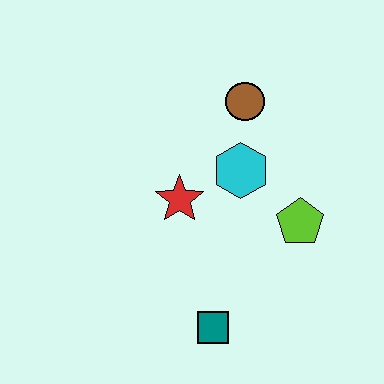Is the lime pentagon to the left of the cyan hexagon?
No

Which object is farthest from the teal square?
The brown circle is farthest from the teal square.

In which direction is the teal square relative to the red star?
The teal square is below the red star.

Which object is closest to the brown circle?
The cyan hexagon is closest to the brown circle.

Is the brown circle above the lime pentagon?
Yes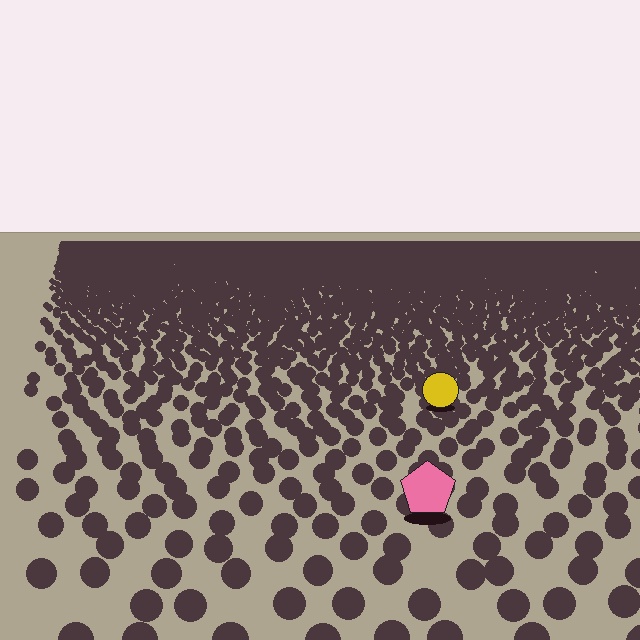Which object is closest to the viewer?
The pink pentagon is closest. The texture marks near it are larger and more spread out.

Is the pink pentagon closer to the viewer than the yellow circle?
Yes. The pink pentagon is closer — you can tell from the texture gradient: the ground texture is coarser near it.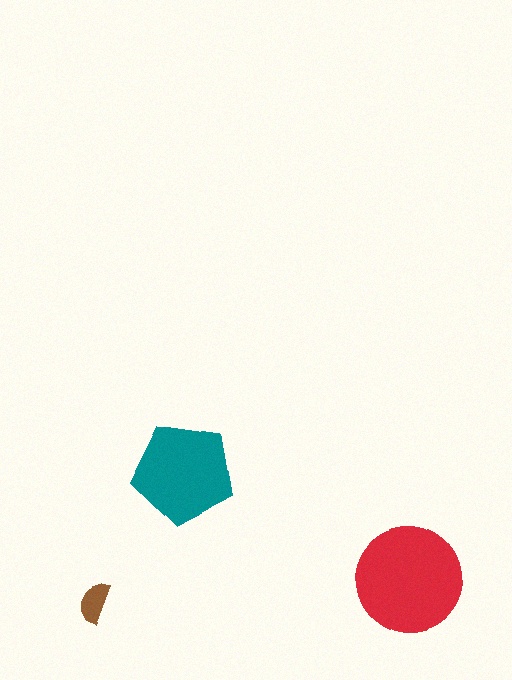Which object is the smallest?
The brown semicircle.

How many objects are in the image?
There are 3 objects in the image.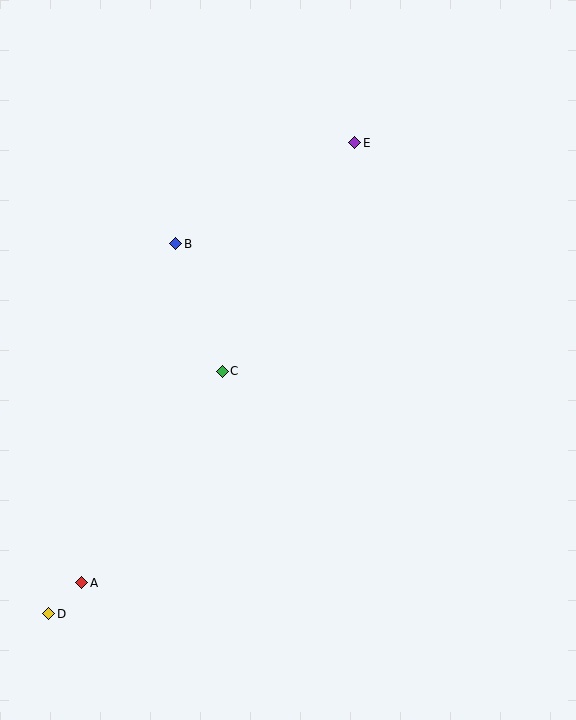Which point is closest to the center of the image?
Point C at (222, 371) is closest to the center.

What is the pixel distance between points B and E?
The distance between B and E is 205 pixels.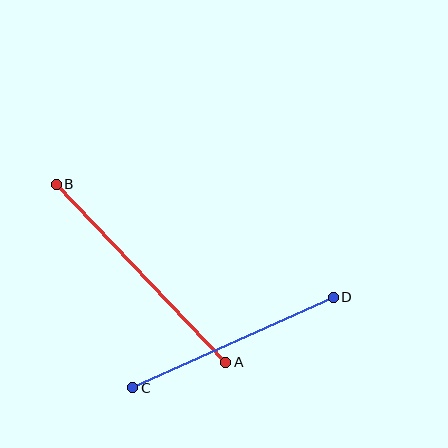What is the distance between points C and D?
The distance is approximately 220 pixels.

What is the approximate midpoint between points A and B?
The midpoint is at approximately (141, 273) pixels.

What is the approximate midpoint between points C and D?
The midpoint is at approximately (233, 342) pixels.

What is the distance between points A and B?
The distance is approximately 246 pixels.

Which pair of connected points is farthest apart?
Points A and B are farthest apart.